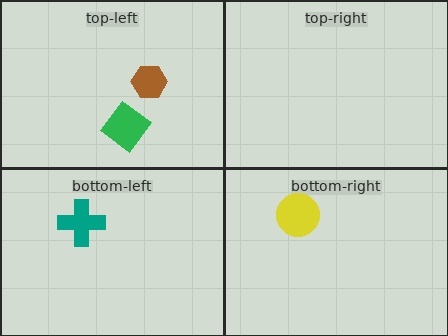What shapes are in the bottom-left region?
The teal cross.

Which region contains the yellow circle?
The bottom-right region.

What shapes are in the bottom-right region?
The yellow circle.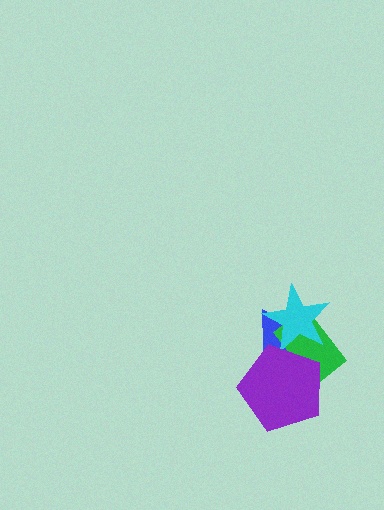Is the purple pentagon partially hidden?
No, no other shape covers it.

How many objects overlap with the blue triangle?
3 objects overlap with the blue triangle.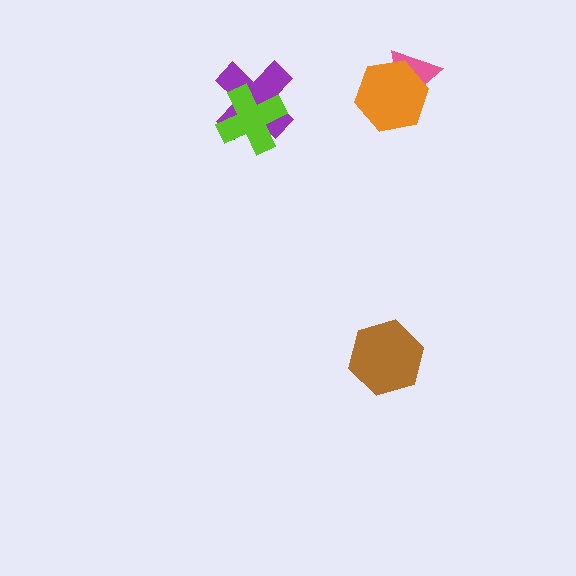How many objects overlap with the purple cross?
1 object overlaps with the purple cross.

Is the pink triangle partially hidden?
Yes, it is partially covered by another shape.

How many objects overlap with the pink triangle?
1 object overlaps with the pink triangle.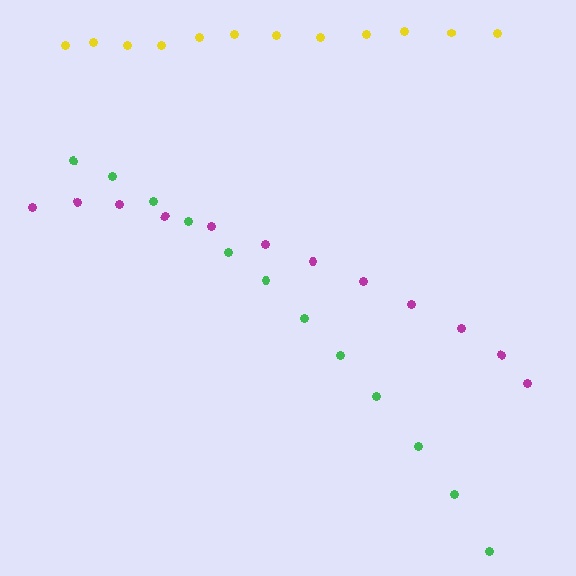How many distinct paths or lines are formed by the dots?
There are 3 distinct paths.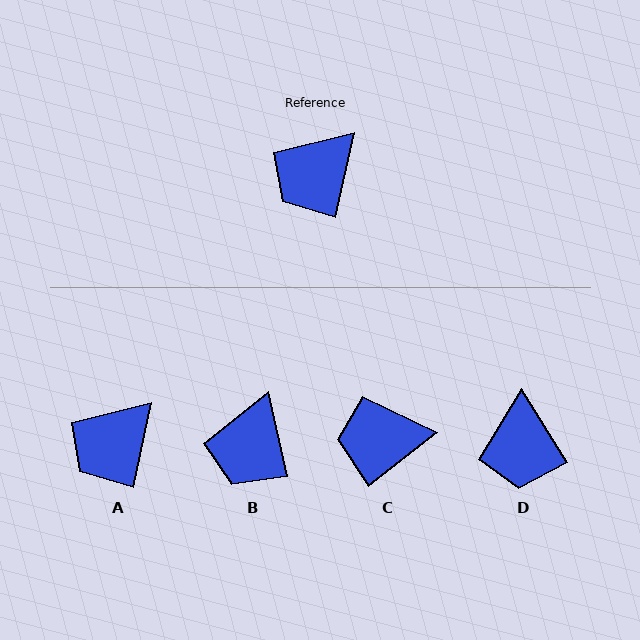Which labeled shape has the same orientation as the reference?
A.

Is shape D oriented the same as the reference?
No, it is off by about 44 degrees.